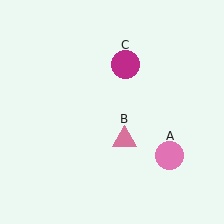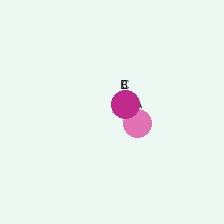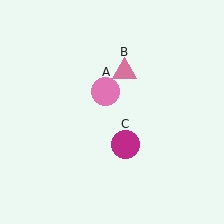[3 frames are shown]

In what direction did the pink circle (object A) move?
The pink circle (object A) moved up and to the left.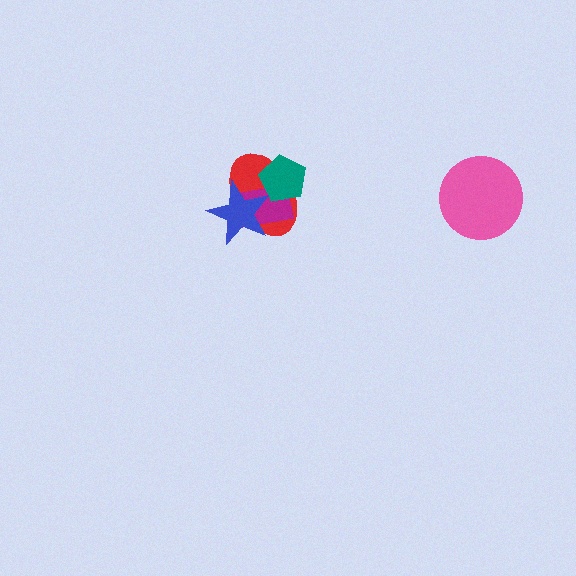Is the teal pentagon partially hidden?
No, no other shape covers it.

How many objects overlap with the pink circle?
0 objects overlap with the pink circle.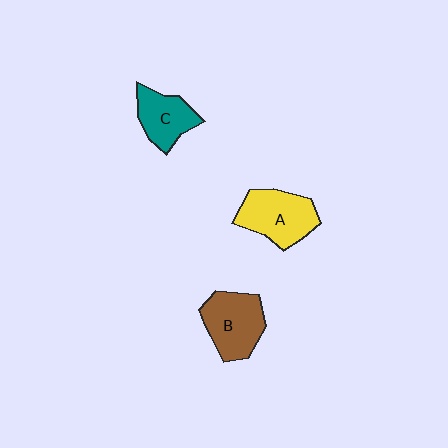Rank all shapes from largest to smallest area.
From largest to smallest: A (yellow), B (brown), C (teal).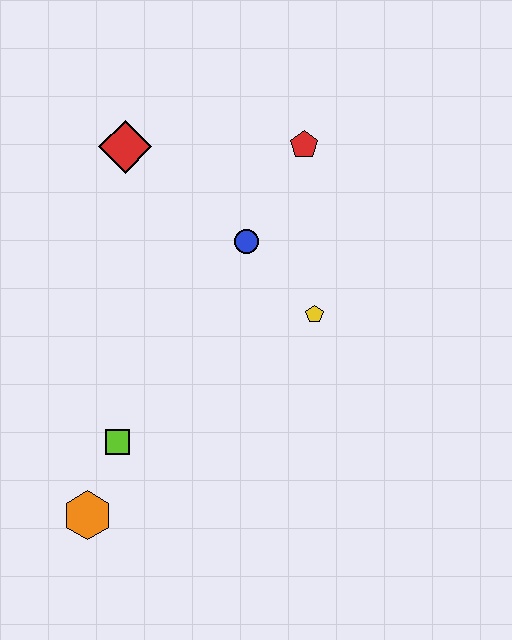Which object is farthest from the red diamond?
The orange hexagon is farthest from the red diamond.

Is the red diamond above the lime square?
Yes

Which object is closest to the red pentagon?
The blue circle is closest to the red pentagon.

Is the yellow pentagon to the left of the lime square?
No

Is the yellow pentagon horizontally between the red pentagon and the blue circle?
No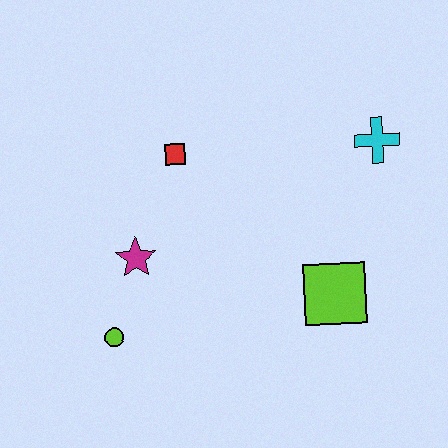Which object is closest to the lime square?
The cyan cross is closest to the lime square.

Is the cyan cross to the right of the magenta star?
Yes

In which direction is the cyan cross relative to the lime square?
The cyan cross is above the lime square.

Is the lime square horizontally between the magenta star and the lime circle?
No